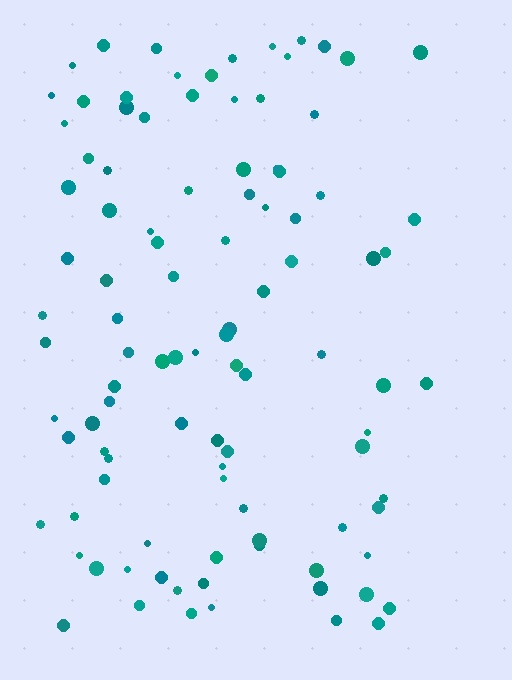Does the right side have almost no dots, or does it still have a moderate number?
Still a moderate number, just noticeably fewer than the left.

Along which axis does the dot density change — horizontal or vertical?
Horizontal.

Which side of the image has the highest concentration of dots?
The left.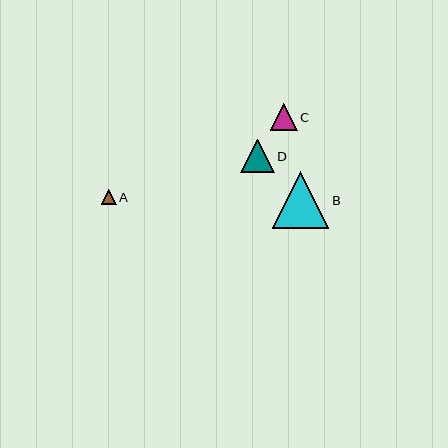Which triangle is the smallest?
Triangle A is the smallest with a size of approximately 15 pixels.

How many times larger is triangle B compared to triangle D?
Triangle B is approximately 1.7 times the size of triangle D.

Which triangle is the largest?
Triangle B is the largest with a size of approximately 56 pixels.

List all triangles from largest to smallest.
From largest to smallest: B, D, C, A.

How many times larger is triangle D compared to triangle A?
Triangle D is approximately 2.2 times the size of triangle A.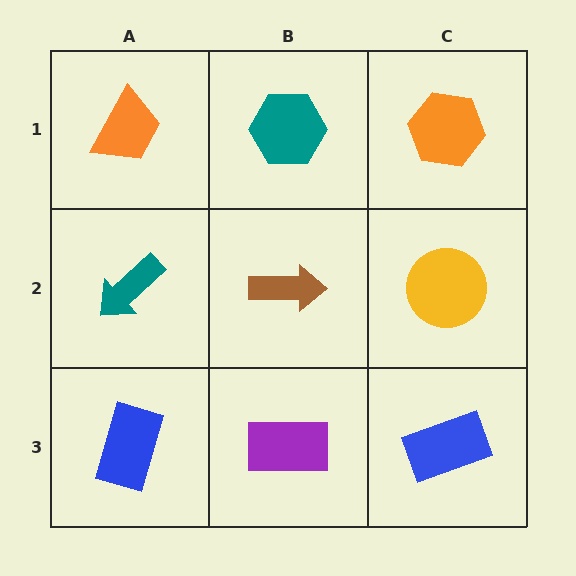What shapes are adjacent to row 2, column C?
An orange hexagon (row 1, column C), a blue rectangle (row 3, column C), a brown arrow (row 2, column B).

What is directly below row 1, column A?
A teal arrow.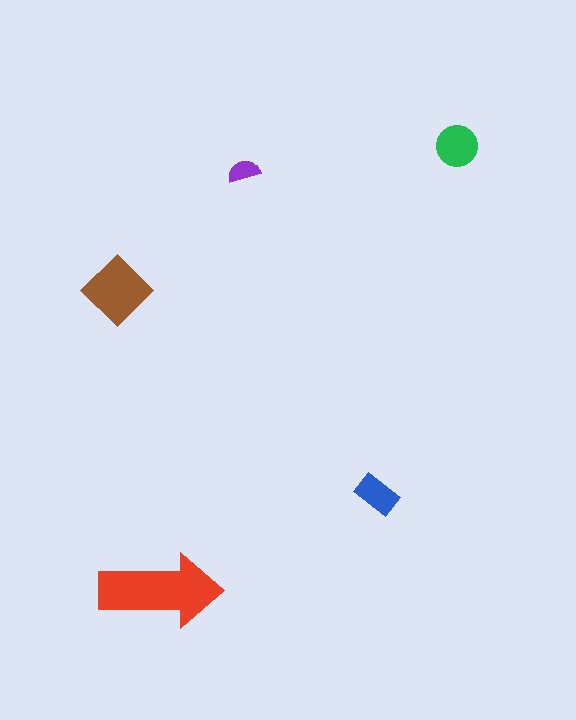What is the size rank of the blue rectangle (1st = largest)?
4th.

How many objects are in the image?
There are 5 objects in the image.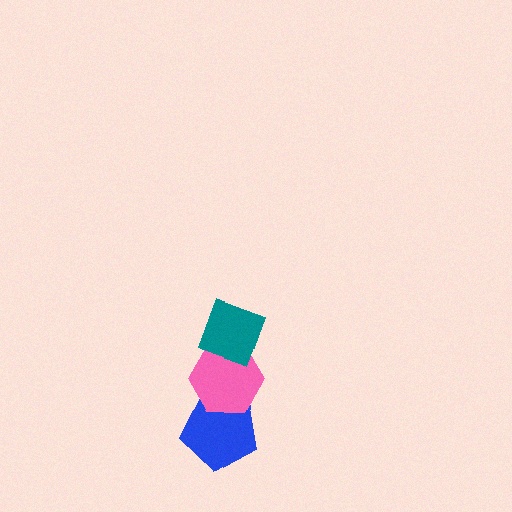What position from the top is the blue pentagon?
The blue pentagon is 3rd from the top.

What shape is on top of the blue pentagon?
The pink hexagon is on top of the blue pentagon.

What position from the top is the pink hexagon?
The pink hexagon is 2nd from the top.